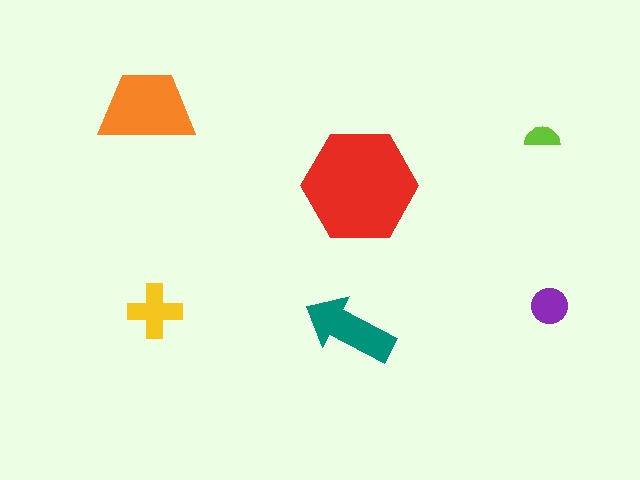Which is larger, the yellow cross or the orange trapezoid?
The orange trapezoid.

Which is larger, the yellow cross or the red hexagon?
The red hexagon.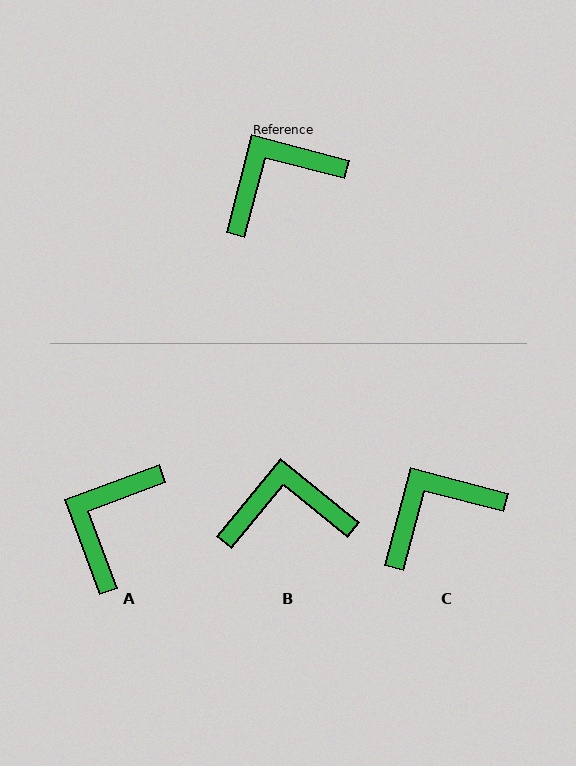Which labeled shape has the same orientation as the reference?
C.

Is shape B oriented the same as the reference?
No, it is off by about 25 degrees.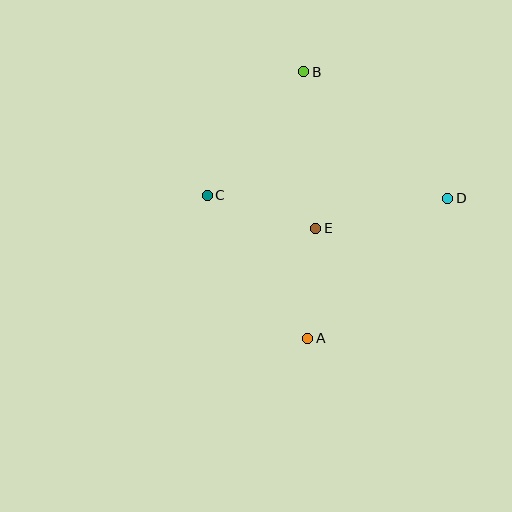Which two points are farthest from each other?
Points A and B are farthest from each other.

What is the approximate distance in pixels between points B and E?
The distance between B and E is approximately 157 pixels.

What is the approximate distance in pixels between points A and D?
The distance between A and D is approximately 198 pixels.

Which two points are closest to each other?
Points A and E are closest to each other.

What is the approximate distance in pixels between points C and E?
The distance between C and E is approximately 113 pixels.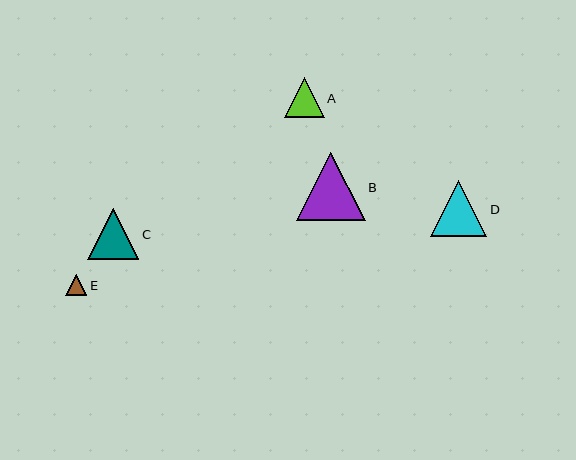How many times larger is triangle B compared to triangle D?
Triangle B is approximately 1.2 times the size of triangle D.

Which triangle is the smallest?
Triangle E is the smallest with a size of approximately 21 pixels.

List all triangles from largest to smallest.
From largest to smallest: B, D, C, A, E.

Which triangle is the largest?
Triangle B is the largest with a size of approximately 69 pixels.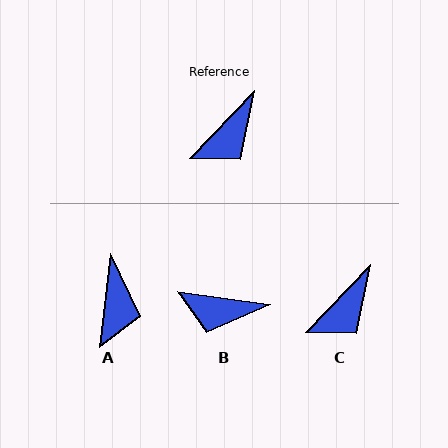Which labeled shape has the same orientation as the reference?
C.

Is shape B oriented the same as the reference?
No, it is off by about 55 degrees.